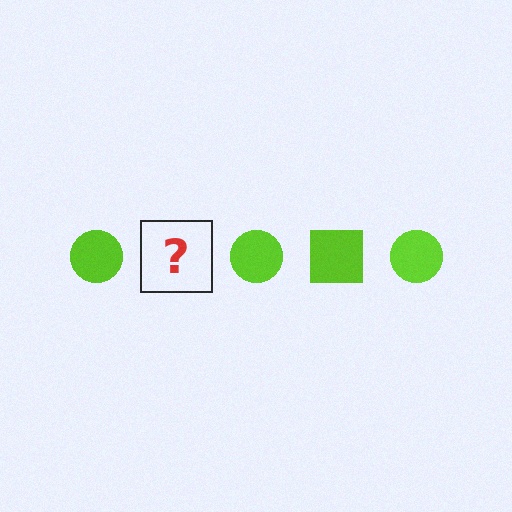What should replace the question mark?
The question mark should be replaced with a lime square.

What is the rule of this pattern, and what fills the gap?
The rule is that the pattern cycles through circle, square shapes in lime. The gap should be filled with a lime square.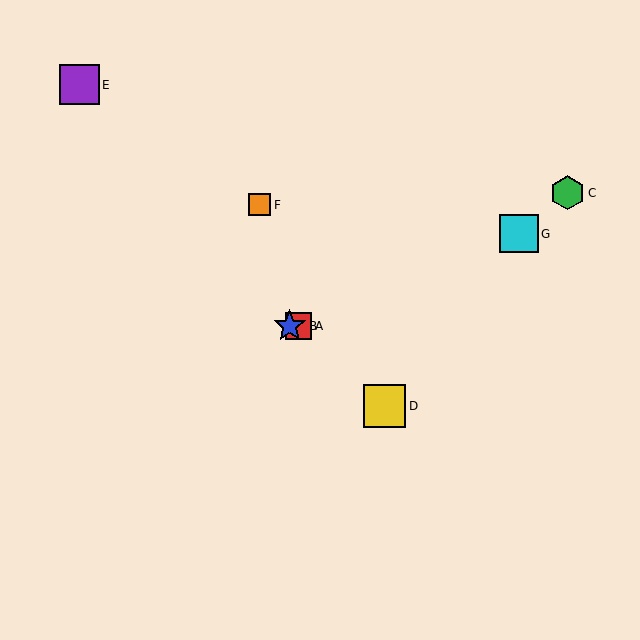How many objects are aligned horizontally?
2 objects (A, B) are aligned horizontally.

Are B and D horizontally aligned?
No, B is at y≈326 and D is at y≈406.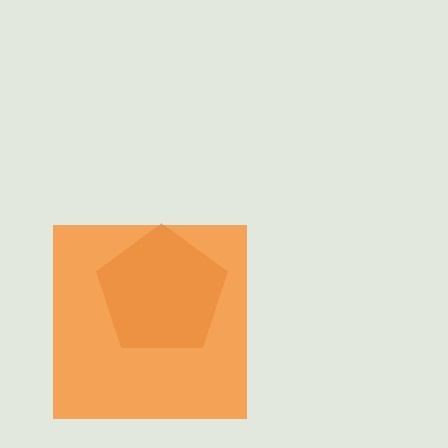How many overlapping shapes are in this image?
There are 2 overlapping shapes in the image.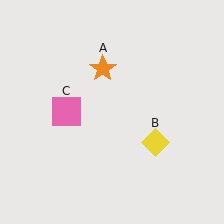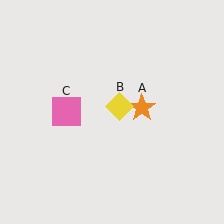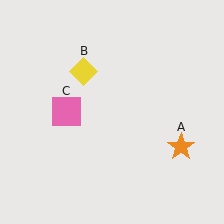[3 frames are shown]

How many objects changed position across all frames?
2 objects changed position: orange star (object A), yellow diamond (object B).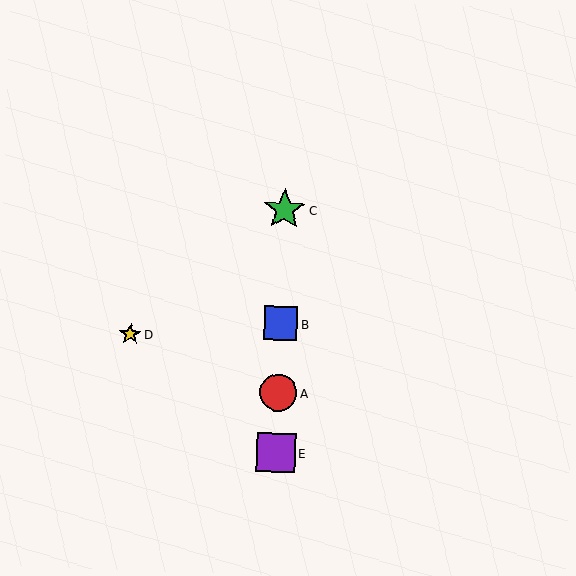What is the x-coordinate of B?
Object B is at x≈281.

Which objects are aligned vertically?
Objects A, B, C, E are aligned vertically.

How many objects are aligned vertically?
4 objects (A, B, C, E) are aligned vertically.